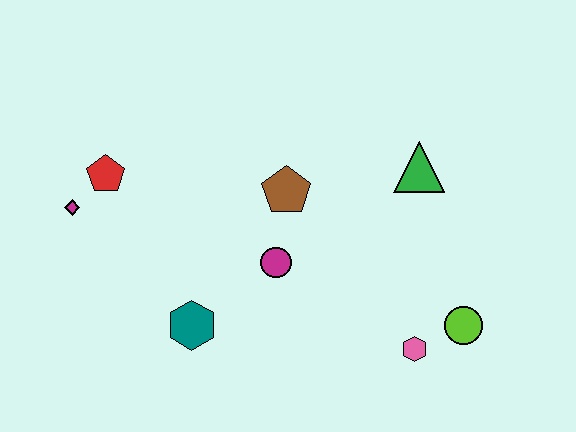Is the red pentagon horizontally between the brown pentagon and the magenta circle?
No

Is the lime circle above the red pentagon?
No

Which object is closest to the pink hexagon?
The lime circle is closest to the pink hexagon.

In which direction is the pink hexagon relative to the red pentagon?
The pink hexagon is to the right of the red pentagon.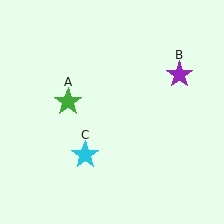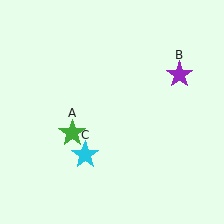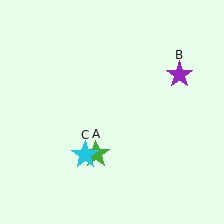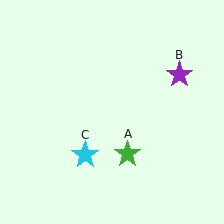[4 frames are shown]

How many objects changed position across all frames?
1 object changed position: green star (object A).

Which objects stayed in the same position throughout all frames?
Purple star (object B) and cyan star (object C) remained stationary.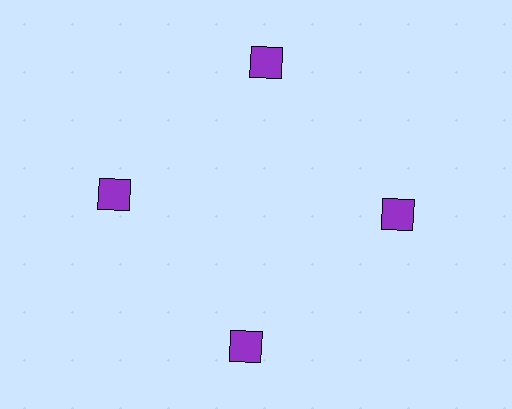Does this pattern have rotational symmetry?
Yes, this pattern has 4-fold rotational symmetry. It looks the same after rotating 90 degrees around the center.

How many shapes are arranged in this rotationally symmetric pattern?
There are 4 shapes, arranged in 4 groups of 1.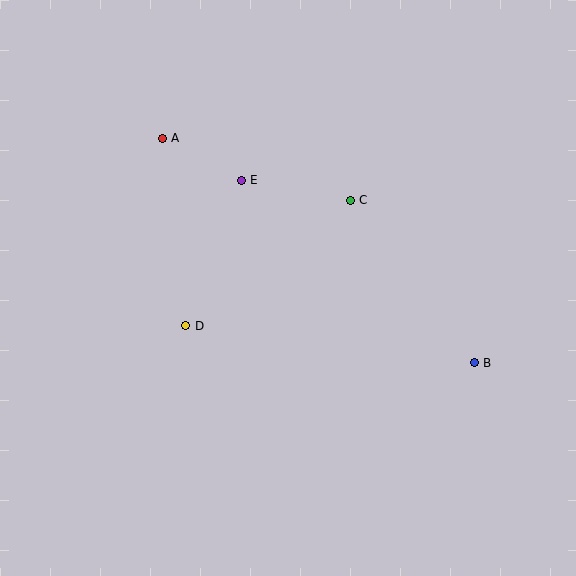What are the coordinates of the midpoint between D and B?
The midpoint between D and B is at (330, 344).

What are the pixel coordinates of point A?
Point A is at (162, 138).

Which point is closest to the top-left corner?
Point A is closest to the top-left corner.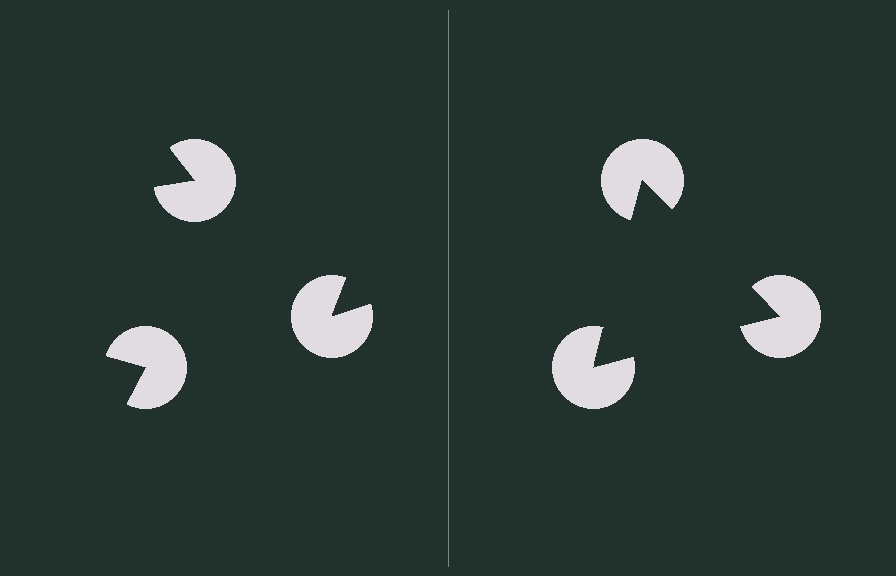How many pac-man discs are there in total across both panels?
6 — 3 on each side.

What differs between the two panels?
The pac-man discs are positioned identically on both sides; only the wedge orientations differ. On the right they align to a triangle; on the left they are misaligned.